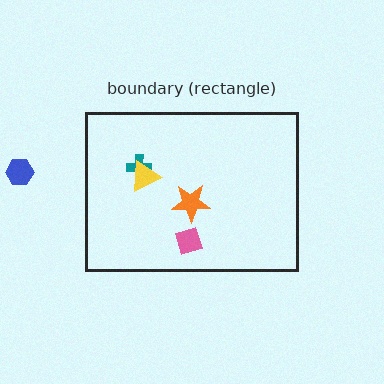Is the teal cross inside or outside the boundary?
Inside.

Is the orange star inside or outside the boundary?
Inside.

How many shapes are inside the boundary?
4 inside, 1 outside.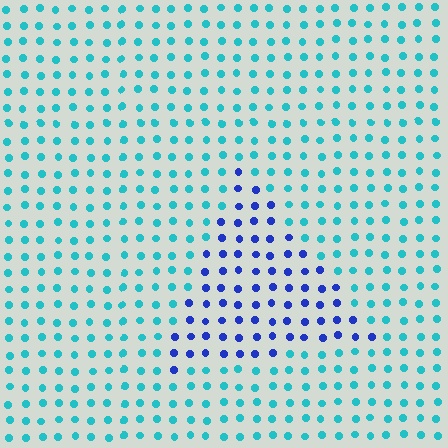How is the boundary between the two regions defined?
The boundary is defined purely by a slight shift in hue (about 51 degrees). Spacing, size, and orientation are identical on both sides.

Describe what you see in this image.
The image is filled with small cyan elements in a uniform arrangement. A triangle-shaped region is visible where the elements are tinted to a slightly different hue, forming a subtle color boundary.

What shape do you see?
I see a triangle.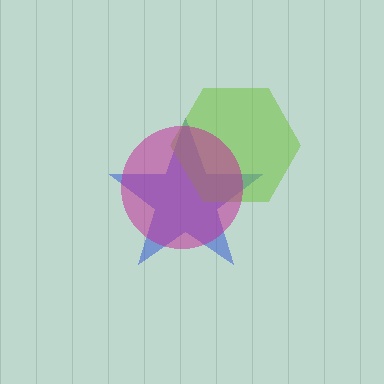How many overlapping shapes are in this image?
There are 3 overlapping shapes in the image.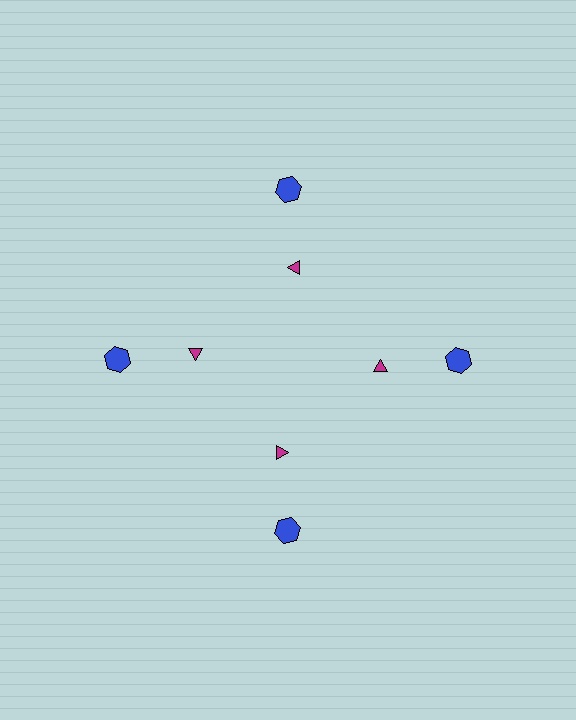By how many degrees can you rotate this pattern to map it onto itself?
The pattern maps onto itself every 90 degrees of rotation.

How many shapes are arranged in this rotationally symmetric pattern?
There are 8 shapes, arranged in 4 groups of 2.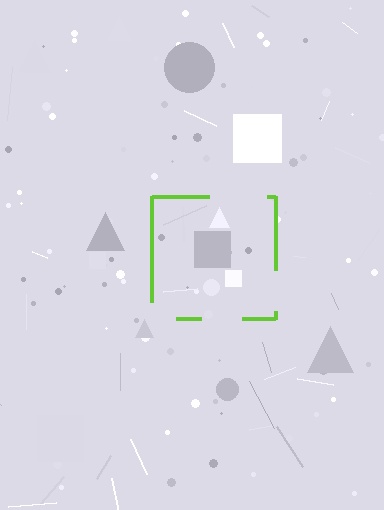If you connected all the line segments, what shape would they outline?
They would outline a square.